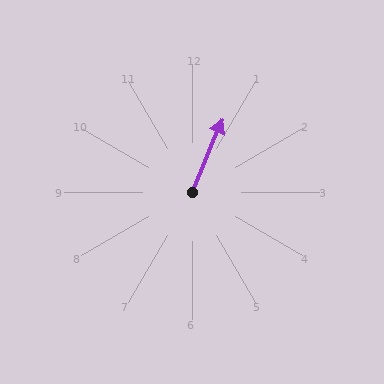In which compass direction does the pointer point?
Northeast.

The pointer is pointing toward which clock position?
Roughly 1 o'clock.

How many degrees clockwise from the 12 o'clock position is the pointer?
Approximately 23 degrees.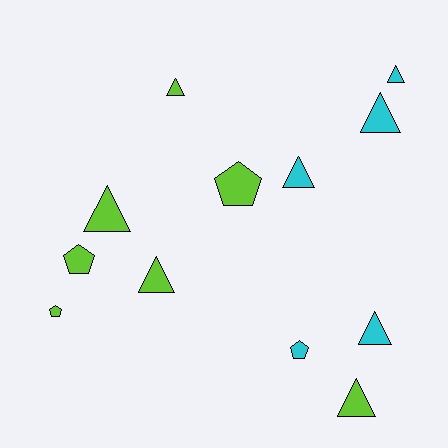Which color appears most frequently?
Lime, with 7 objects.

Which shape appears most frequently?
Triangle, with 8 objects.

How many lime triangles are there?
There are 4 lime triangles.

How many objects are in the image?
There are 12 objects.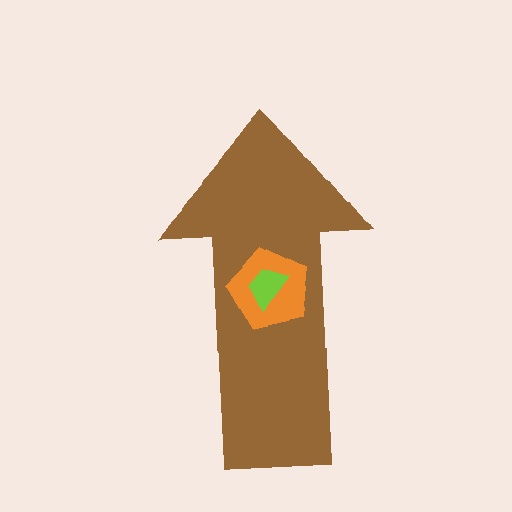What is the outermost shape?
The brown arrow.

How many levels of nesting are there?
3.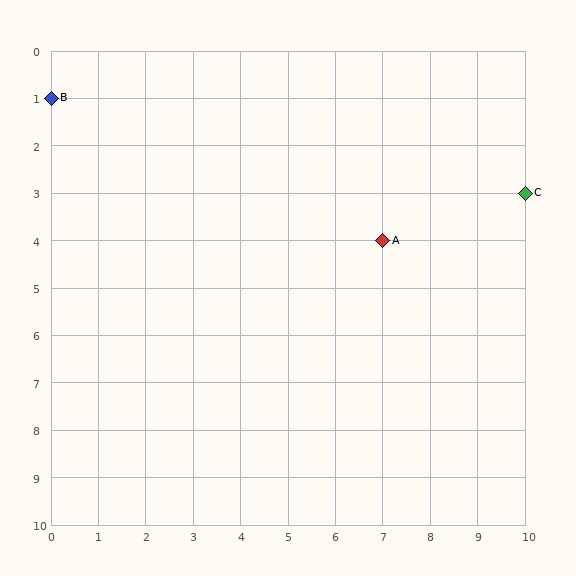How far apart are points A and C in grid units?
Points A and C are 3 columns and 1 row apart (about 3.2 grid units diagonally).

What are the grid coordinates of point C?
Point C is at grid coordinates (10, 3).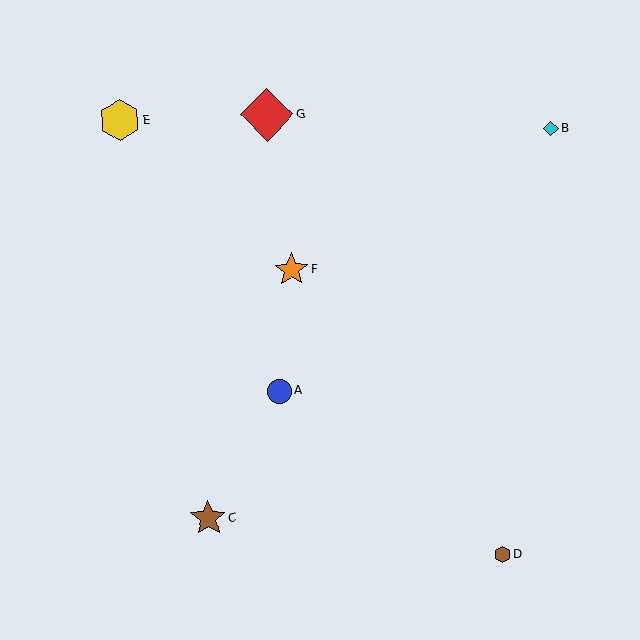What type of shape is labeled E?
Shape E is a yellow hexagon.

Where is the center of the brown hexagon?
The center of the brown hexagon is at (502, 554).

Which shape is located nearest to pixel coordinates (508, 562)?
The brown hexagon (labeled D) at (502, 554) is nearest to that location.